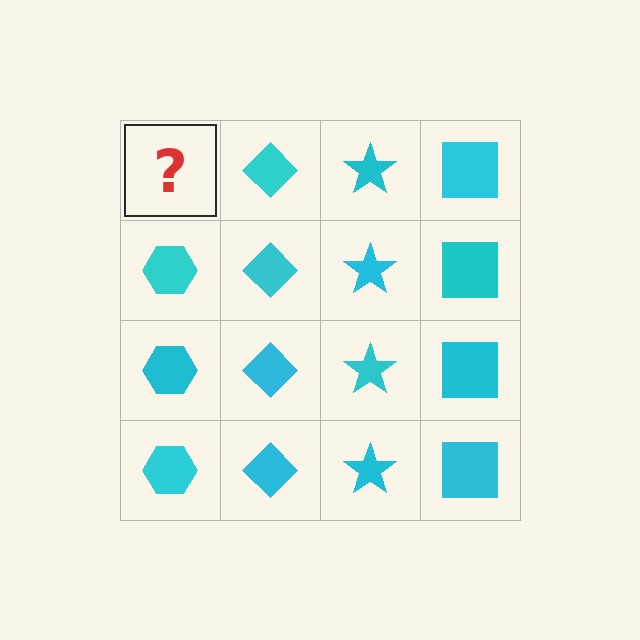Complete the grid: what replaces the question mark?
The question mark should be replaced with a cyan hexagon.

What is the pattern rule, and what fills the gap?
The rule is that each column has a consistent shape. The gap should be filled with a cyan hexagon.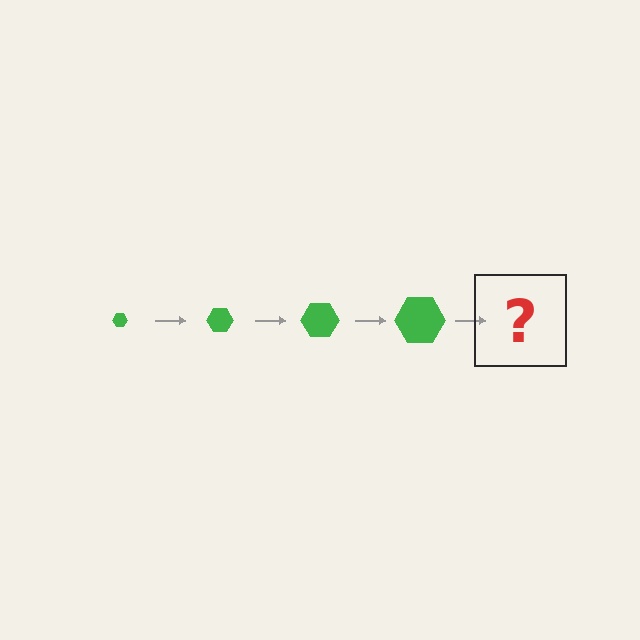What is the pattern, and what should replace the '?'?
The pattern is that the hexagon gets progressively larger each step. The '?' should be a green hexagon, larger than the previous one.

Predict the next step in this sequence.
The next step is a green hexagon, larger than the previous one.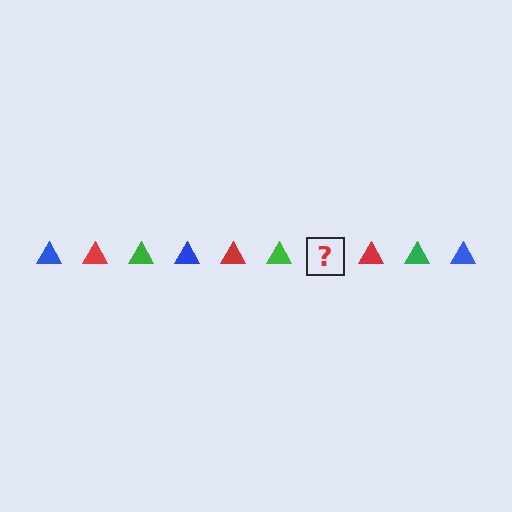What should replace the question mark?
The question mark should be replaced with a blue triangle.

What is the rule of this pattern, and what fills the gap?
The rule is that the pattern cycles through blue, red, green triangles. The gap should be filled with a blue triangle.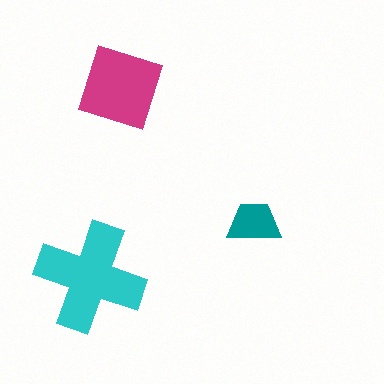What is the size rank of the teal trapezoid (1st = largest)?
3rd.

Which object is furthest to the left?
The cyan cross is leftmost.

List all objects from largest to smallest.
The cyan cross, the magenta square, the teal trapezoid.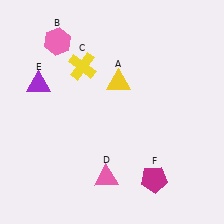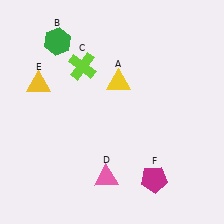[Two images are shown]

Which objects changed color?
B changed from pink to green. C changed from yellow to lime. E changed from purple to yellow.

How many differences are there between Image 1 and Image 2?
There are 3 differences between the two images.